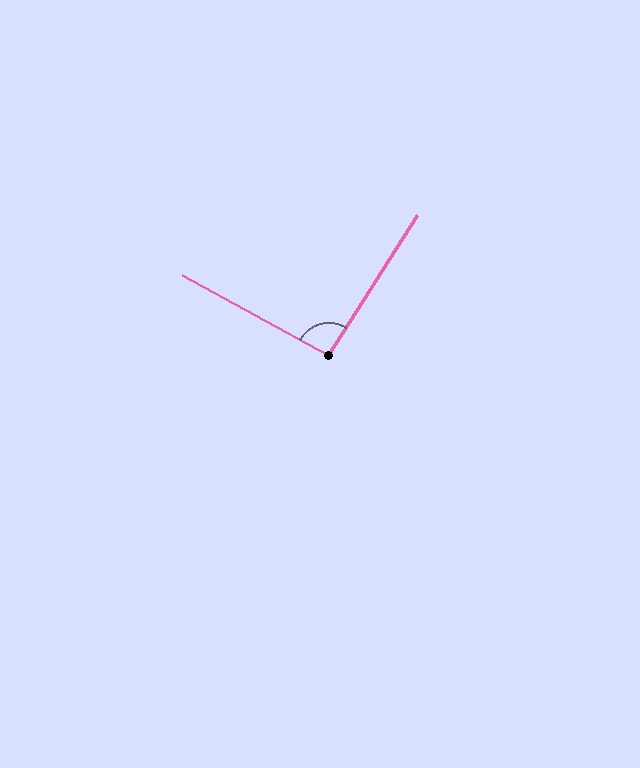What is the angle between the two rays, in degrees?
Approximately 94 degrees.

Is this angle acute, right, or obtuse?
It is approximately a right angle.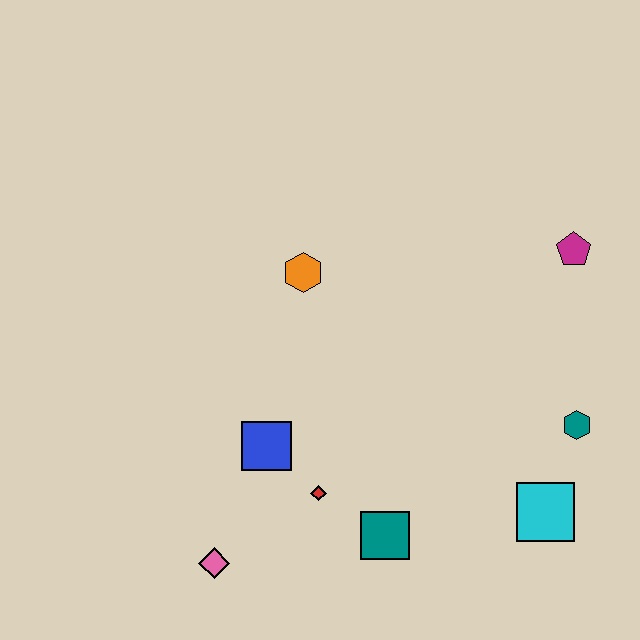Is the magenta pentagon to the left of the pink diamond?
No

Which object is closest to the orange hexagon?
The blue square is closest to the orange hexagon.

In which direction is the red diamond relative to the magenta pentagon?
The red diamond is to the left of the magenta pentagon.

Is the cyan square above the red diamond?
No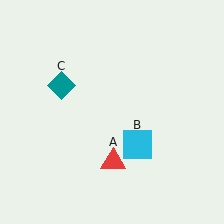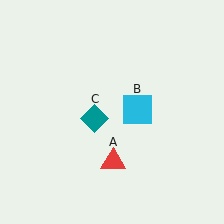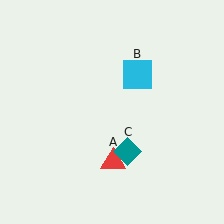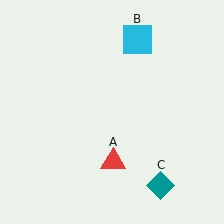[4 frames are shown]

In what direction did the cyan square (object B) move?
The cyan square (object B) moved up.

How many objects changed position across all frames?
2 objects changed position: cyan square (object B), teal diamond (object C).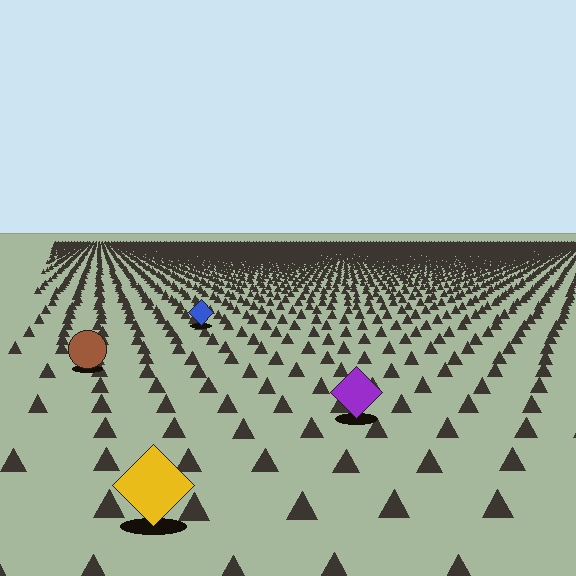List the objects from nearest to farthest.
From nearest to farthest: the yellow diamond, the purple diamond, the brown circle, the blue diamond.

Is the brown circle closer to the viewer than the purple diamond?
No. The purple diamond is closer — you can tell from the texture gradient: the ground texture is coarser near it.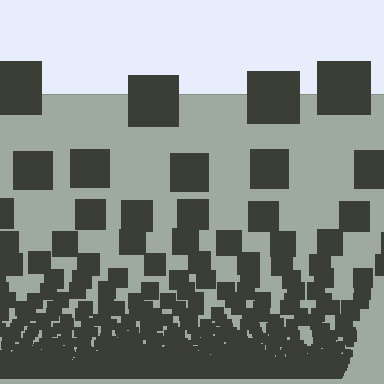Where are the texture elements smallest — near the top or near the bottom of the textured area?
Near the bottom.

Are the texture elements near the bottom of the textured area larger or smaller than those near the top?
Smaller. The gradient is inverted — elements near the bottom are smaller and denser.